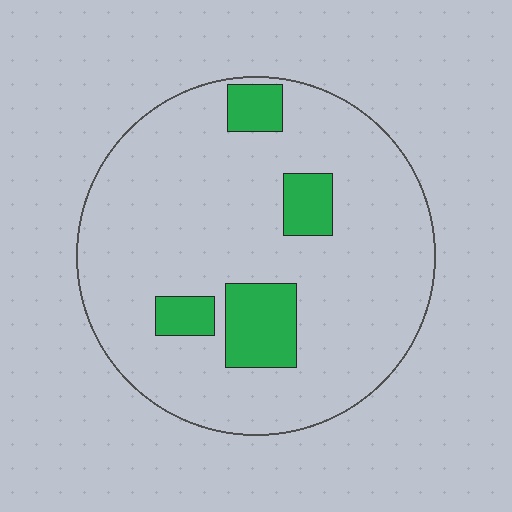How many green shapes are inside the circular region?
4.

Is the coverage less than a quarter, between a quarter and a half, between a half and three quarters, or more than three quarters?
Less than a quarter.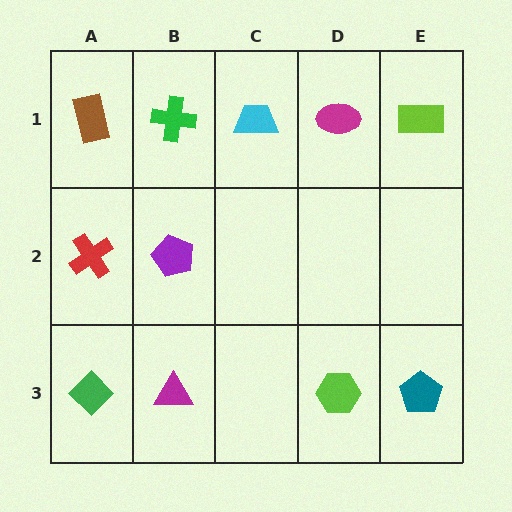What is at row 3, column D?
A lime hexagon.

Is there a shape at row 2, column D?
No, that cell is empty.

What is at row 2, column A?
A red cross.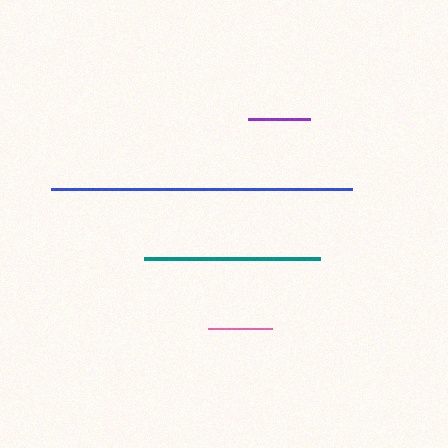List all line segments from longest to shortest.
From longest to shortest: blue, teal, pink, purple.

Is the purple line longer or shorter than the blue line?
The blue line is longer than the purple line.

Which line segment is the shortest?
The purple line is the shortest at approximately 62 pixels.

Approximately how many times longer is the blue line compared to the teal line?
The blue line is approximately 1.7 times the length of the teal line.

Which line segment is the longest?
The blue line is the longest at approximately 301 pixels.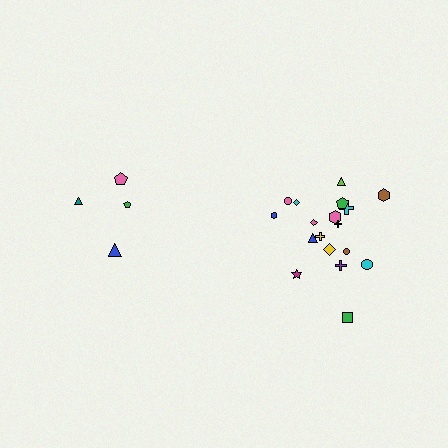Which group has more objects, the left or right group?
The right group.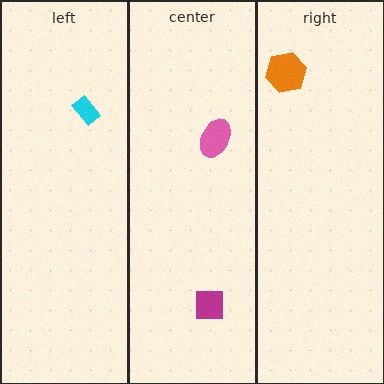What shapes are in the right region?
The orange hexagon.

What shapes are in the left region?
The cyan rectangle.